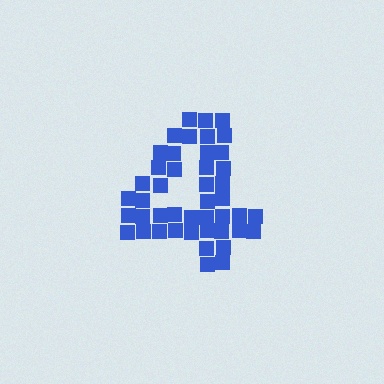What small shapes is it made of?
It is made of small squares.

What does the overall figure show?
The overall figure shows the digit 4.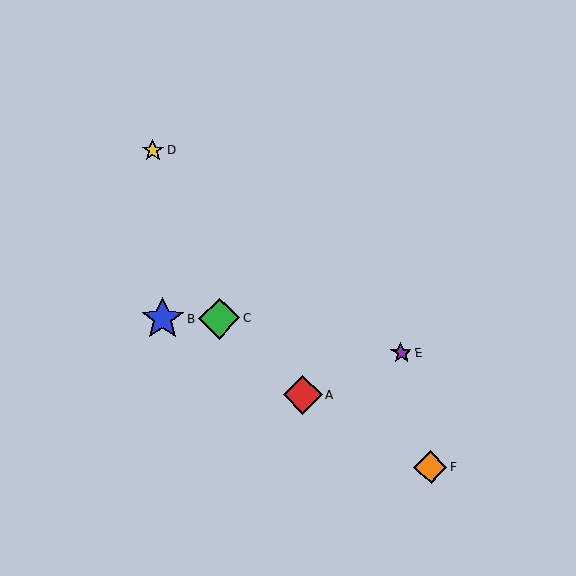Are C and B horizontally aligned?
Yes, both are at y≈318.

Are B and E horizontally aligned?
No, B is at y≈319 and E is at y≈353.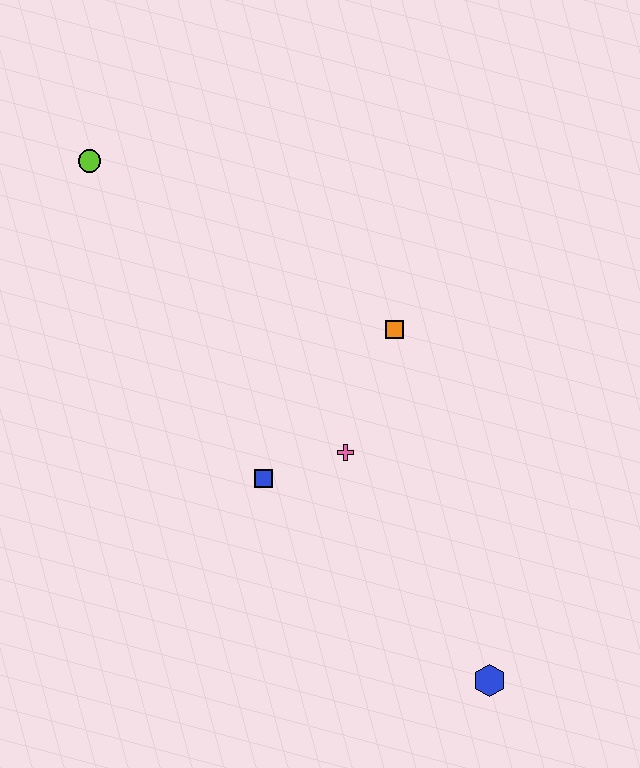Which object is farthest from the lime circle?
The blue hexagon is farthest from the lime circle.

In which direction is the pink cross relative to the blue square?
The pink cross is to the right of the blue square.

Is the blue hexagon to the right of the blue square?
Yes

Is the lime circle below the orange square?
No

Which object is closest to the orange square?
The pink cross is closest to the orange square.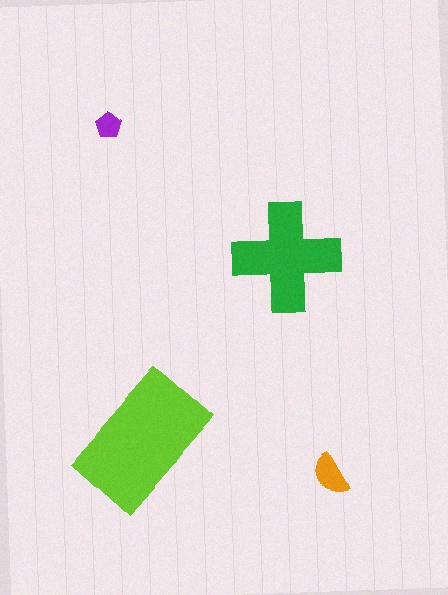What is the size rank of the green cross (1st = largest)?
2nd.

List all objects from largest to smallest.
The lime rectangle, the green cross, the orange semicircle, the purple pentagon.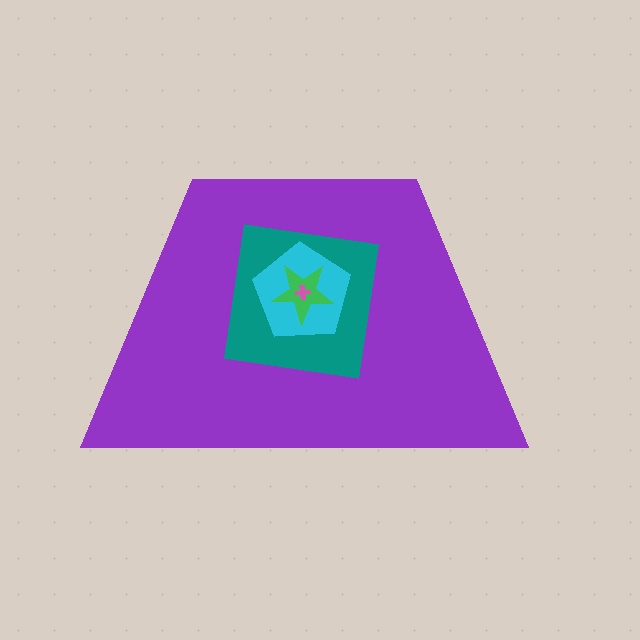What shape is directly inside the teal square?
The cyan pentagon.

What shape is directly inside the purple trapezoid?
The teal square.